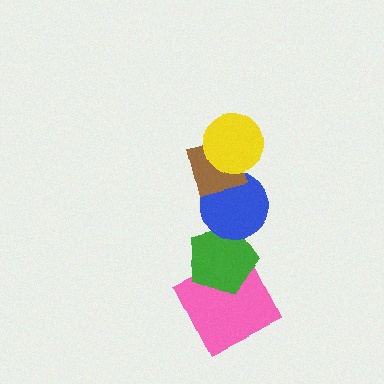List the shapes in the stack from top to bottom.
From top to bottom: the yellow circle, the brown square, the blue circle, the green pentagon, the pink square.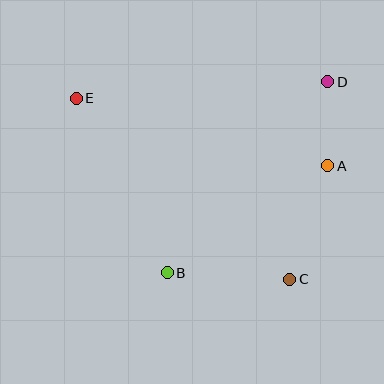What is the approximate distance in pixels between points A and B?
The distance between A and B is approximately 193 pixels.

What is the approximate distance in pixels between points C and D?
The distance between C and D is approximately 201 pixels.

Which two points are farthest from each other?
Points C and E are farthest from each other.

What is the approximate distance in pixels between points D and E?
The distance between D and E is approximately 252 pixels.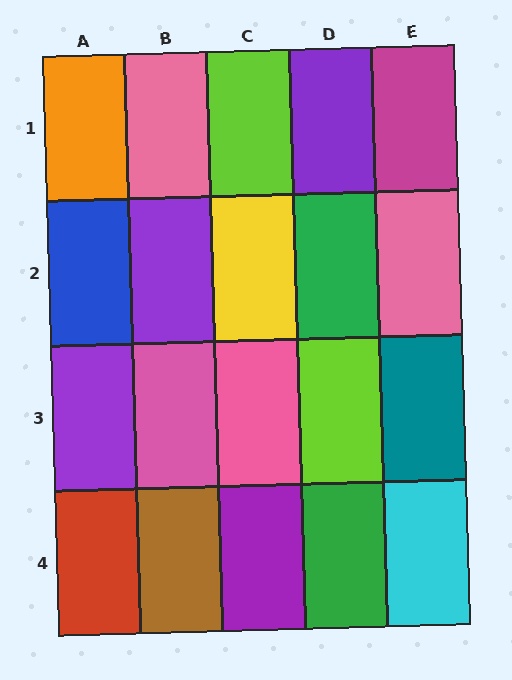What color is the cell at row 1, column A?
Orange.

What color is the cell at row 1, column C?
Lime.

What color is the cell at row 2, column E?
Pink.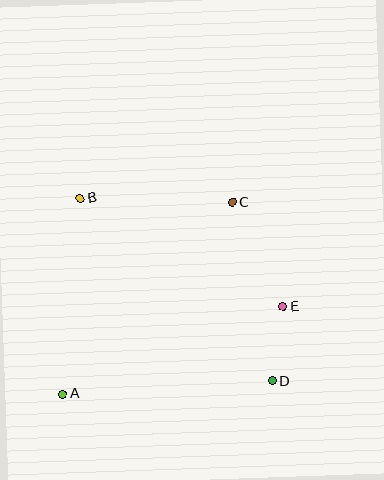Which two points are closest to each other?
Points D and E are closest to each other.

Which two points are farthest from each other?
Points B and D are farthest from each other.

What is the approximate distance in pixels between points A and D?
The distance between A and D is approximately 209 pixels.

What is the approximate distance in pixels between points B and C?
The distance between B and C is approximately 152 pixels.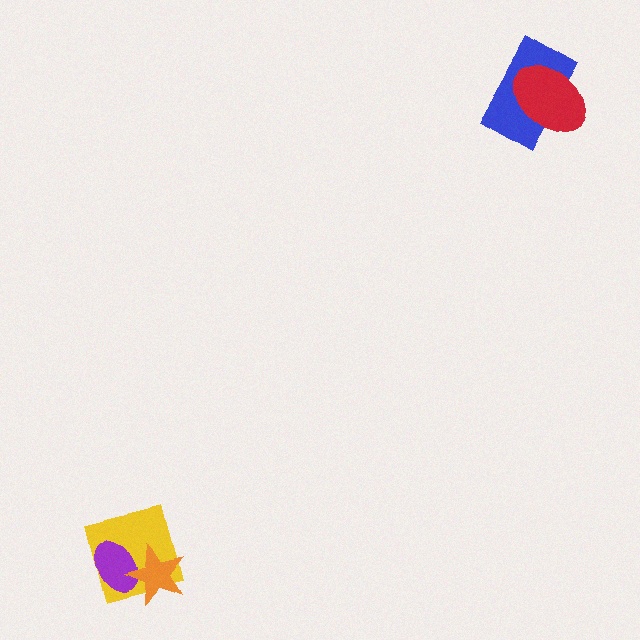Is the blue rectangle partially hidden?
Yes, it is partially covered by another shape.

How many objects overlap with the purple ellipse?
2 objects overlap with the purple ellipse.